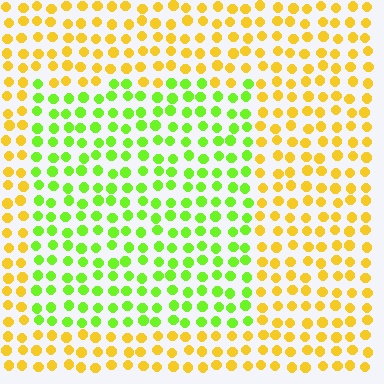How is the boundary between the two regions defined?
The boundary is defined purely by a slight shift in hue (about 52 degrees). Spacing, size, and orientation are identical on both sides.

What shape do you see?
I see a rectangle.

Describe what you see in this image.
The image is filled with small yellow elements in a uniform arrangement. A rectangle-shaped region is visible where the elements are tinted to a slightly different hue, forming a subtle color boundary.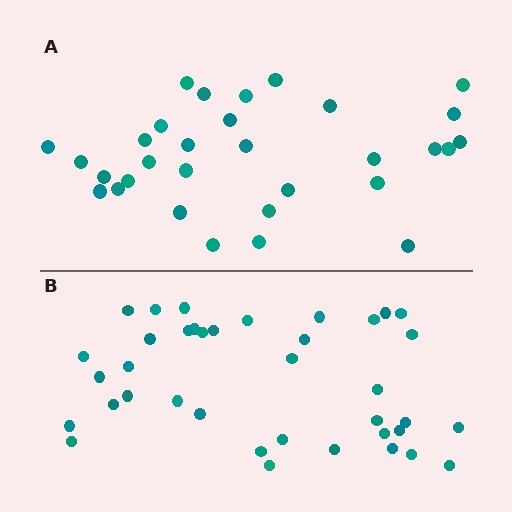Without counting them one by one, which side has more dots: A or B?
Region B (the bottom region) has more dots.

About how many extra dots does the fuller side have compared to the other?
Region B has roughly 8 or so more dots than region A.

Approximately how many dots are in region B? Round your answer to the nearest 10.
About 40 dots. (The exact count is 38, which rounds to 40.)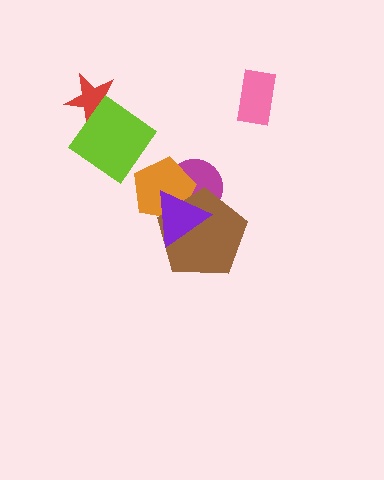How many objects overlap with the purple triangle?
3 objects overlap with the purple triangle.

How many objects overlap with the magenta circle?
3 objects overlap with the magenta circle.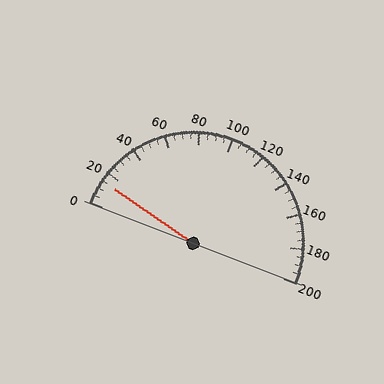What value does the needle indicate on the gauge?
The needle indicates approximately 15.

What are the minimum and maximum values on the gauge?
The gauge ranges from 0 to 200.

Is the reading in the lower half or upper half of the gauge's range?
The reading is in the lower half of the range (0 to 200).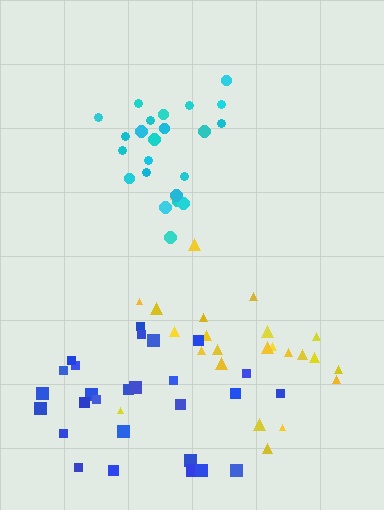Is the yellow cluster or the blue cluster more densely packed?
Yellow.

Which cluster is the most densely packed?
Cyan.